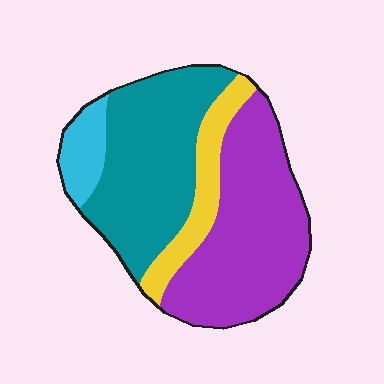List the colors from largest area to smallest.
From largest to smallest: purple, teal, yellow, cyan.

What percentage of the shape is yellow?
Yellow covers 13% of the shape.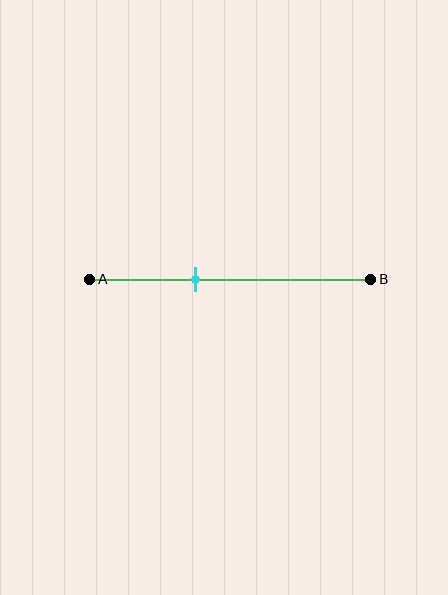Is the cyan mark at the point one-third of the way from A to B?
No, the mark is at about 40% from A, not at the 33% one-third point.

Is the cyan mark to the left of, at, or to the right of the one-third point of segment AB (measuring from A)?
The cyan mark is to the right of the one-third point of segment AB.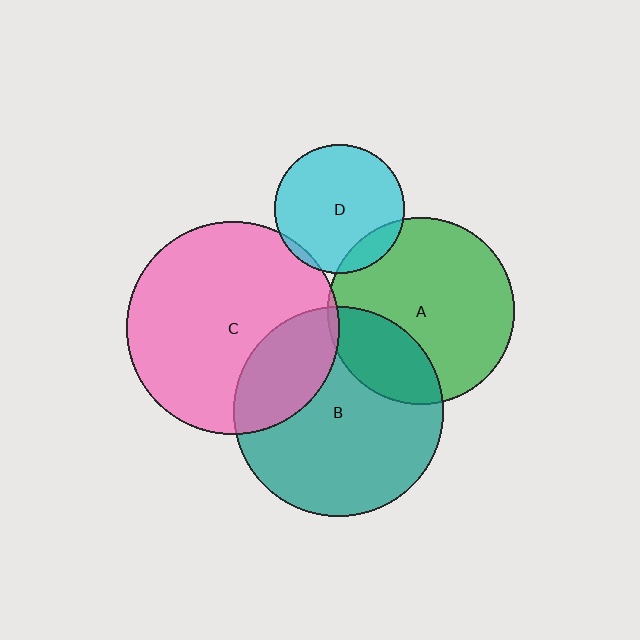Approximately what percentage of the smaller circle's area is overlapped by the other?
Approximately 25%.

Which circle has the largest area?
Circle C (pink).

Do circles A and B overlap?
Yes.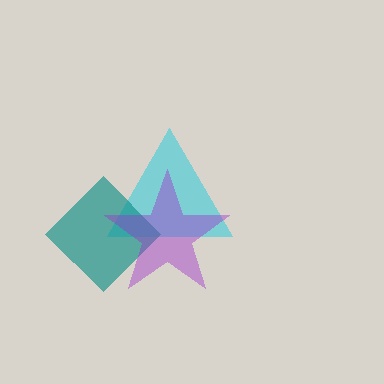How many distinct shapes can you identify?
There are 3 distinct shapes: a cyan triangle, a teal diamond, a purple star.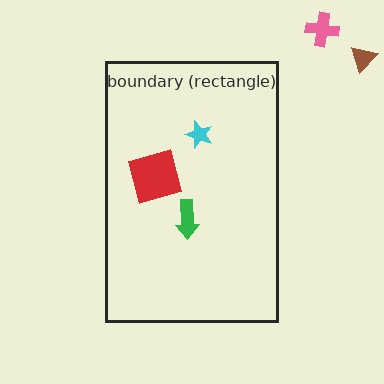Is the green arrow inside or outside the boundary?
Inside.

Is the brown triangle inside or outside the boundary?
Outside.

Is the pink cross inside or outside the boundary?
Outside.